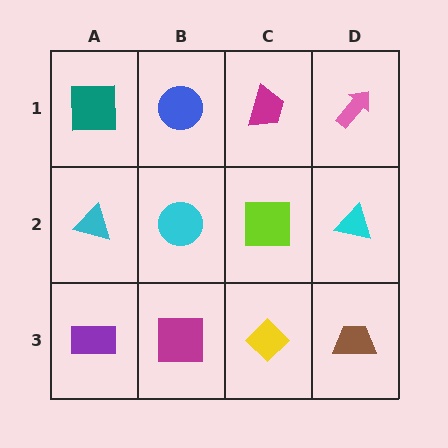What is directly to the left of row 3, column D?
A yellow diamond.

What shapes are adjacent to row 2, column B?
A blue circle (row 1, column B), a magenta square (row 3, column B), a cyan triangle (row 2, column A), a lime square (row 2, column C).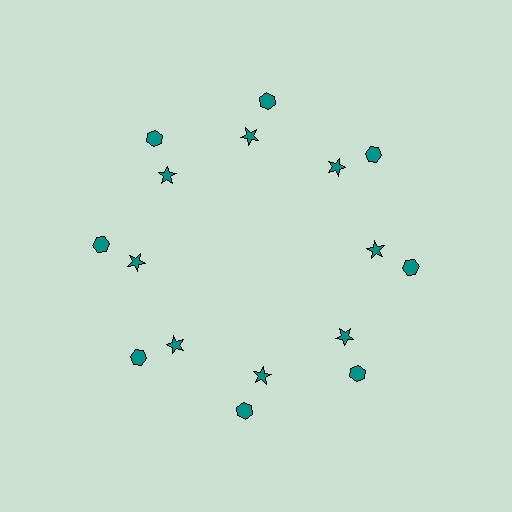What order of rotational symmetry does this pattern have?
This pattern has 8-fold rotational symmetry.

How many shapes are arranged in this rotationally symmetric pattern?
There are 16 shapes, arranged in 8 groups of 2.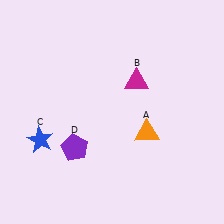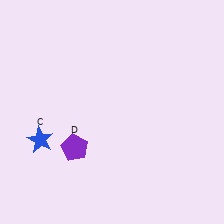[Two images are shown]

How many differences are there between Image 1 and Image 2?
There are 2 differences between the two images.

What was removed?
The magenta triangle (B), the orange triangle (A) were removed in Image 2.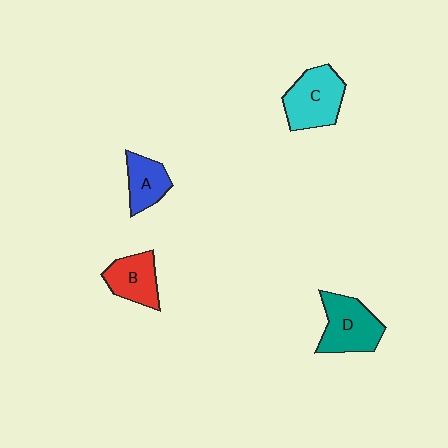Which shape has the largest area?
Shape C (cyan).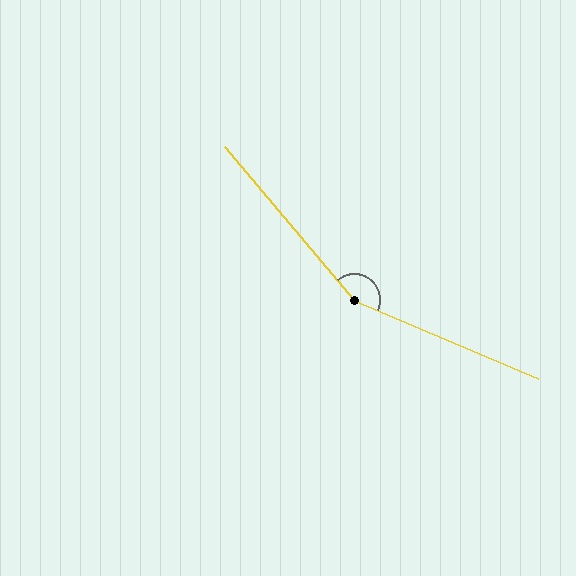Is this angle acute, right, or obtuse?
It is obtuse.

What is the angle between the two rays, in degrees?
Approximately 153 degrees.